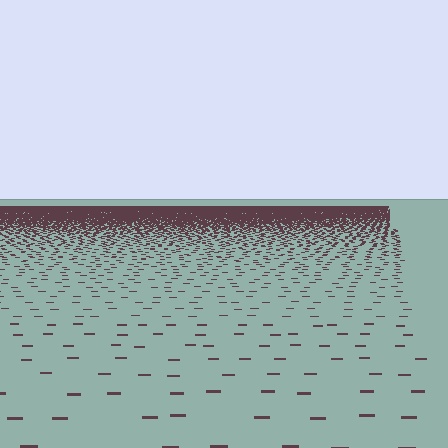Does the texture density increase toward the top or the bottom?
Density increases toward the top.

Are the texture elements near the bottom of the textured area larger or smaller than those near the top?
Larger. Near the bottom, elements are closer to the viewer and appear at a bigger on-screen size.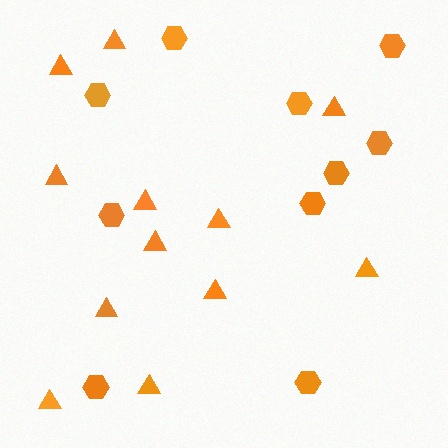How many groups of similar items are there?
There are 2 groups: one group of hexagons (10) and one group of triangles (12).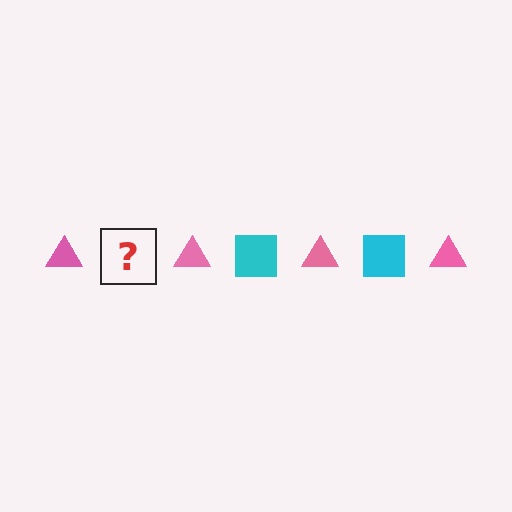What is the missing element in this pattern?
The missing element is a cyan square.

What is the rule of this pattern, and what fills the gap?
The rule is that the pattern alternates between pink triangle and cyan square. The gap should be filled with a cyan square.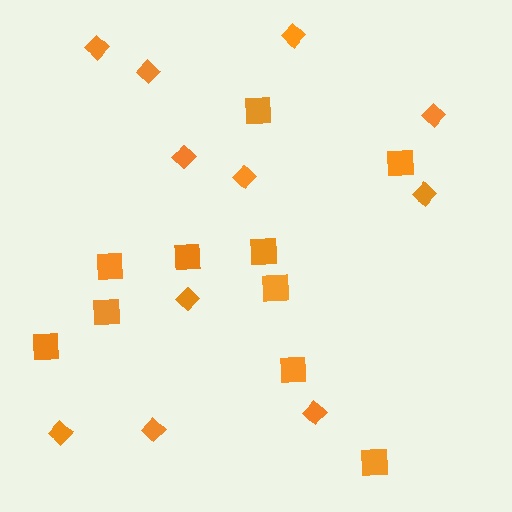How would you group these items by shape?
There are 2 groups: one group of diamonds (11) and one group of squares (10).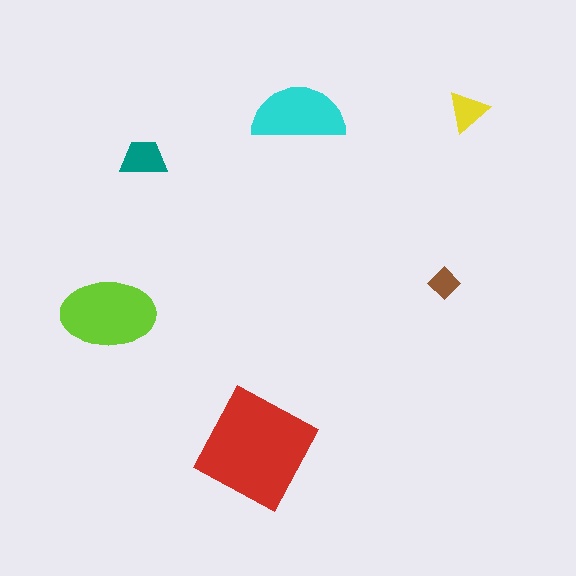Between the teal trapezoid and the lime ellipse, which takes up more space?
The lime ellipse.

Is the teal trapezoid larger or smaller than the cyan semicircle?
Smaller.